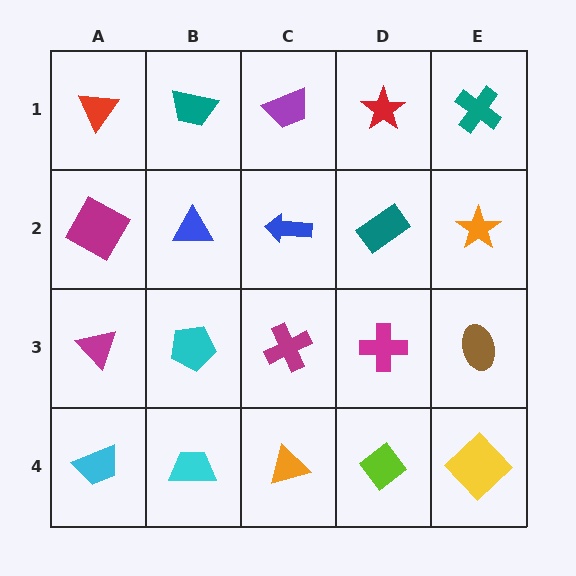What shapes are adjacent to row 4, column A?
A magenta triangle (row 3, column A), a cyan trapezoid (row 4, column B).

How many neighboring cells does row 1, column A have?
2.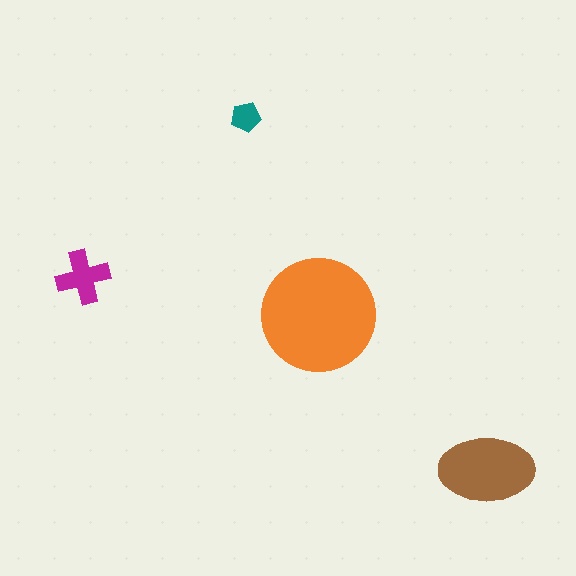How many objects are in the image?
There are 4 objects in the image.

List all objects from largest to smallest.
The orange circle, the brown ellipse, the magenta cross, the teal pentagon.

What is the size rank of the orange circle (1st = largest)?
1st.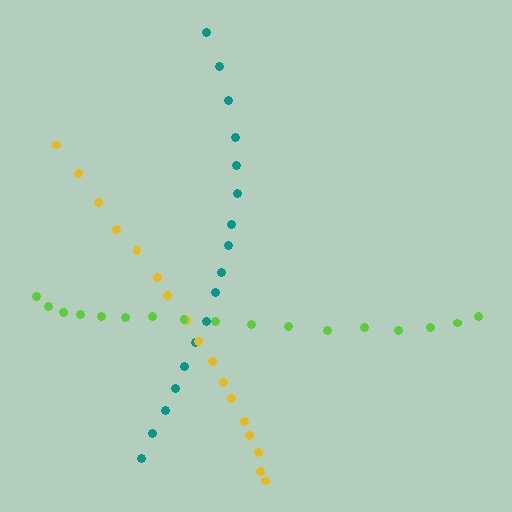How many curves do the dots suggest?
There are 3 distinct paths.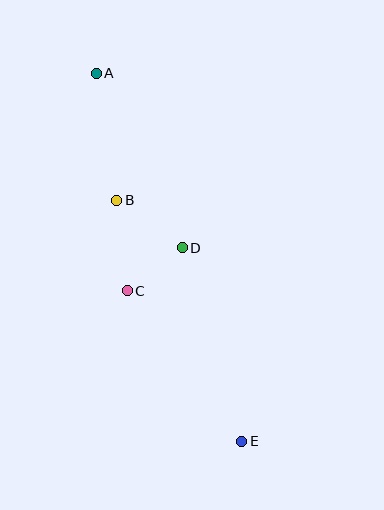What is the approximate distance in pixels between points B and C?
The distance between B and C is approximately 91 pixels.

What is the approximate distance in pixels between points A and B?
The distance between A and B is approximately 129 pixels.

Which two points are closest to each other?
Points C and D are closest to each other.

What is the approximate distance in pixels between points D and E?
The distance between D and E is approximately 202 pixels.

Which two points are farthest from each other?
Points A and E are farthest from each other.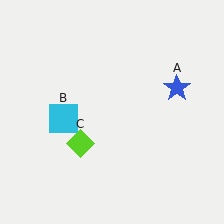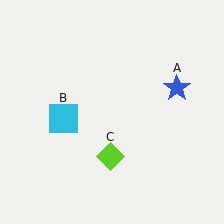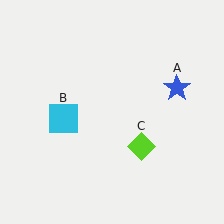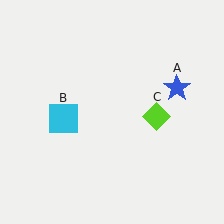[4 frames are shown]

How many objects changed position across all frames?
1 object changed position: lime diamond (object C).